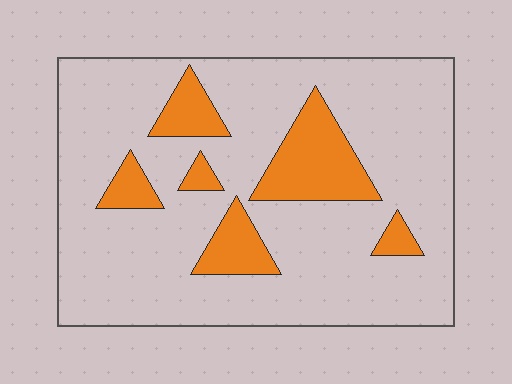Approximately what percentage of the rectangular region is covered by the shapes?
Approximately 20%.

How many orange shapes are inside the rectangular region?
6.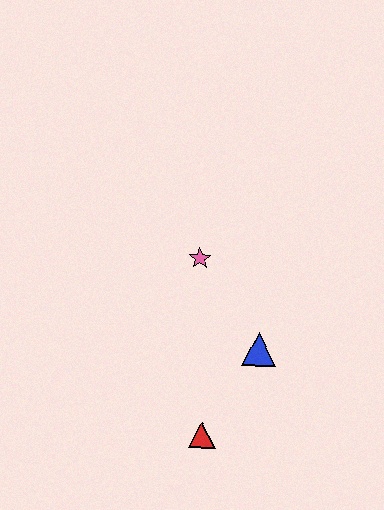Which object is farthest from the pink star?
The red triangle is farthest from the pink star.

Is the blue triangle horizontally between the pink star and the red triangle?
No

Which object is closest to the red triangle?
The blue triangle is closest to the red triangle.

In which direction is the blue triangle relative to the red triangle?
The blue triangle is above the red triangle.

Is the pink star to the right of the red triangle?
No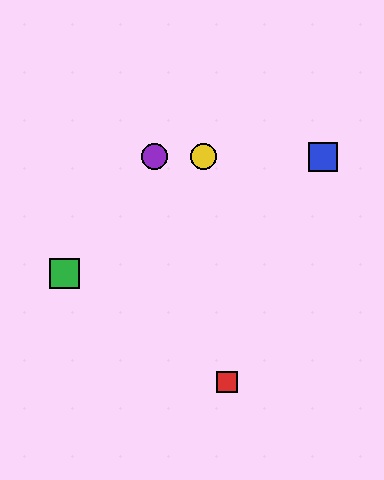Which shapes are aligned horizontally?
The blue square, the yellow circle, the purple circle are aligned horizontally.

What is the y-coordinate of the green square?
The green square is at y≈273.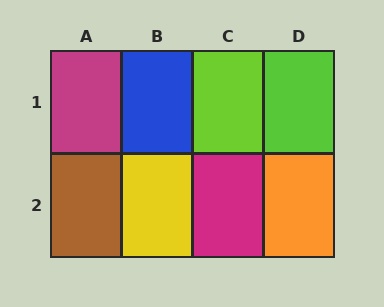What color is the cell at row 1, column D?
Lime.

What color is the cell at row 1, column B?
Blue.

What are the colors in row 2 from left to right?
Brown, yellow, magenta, orange.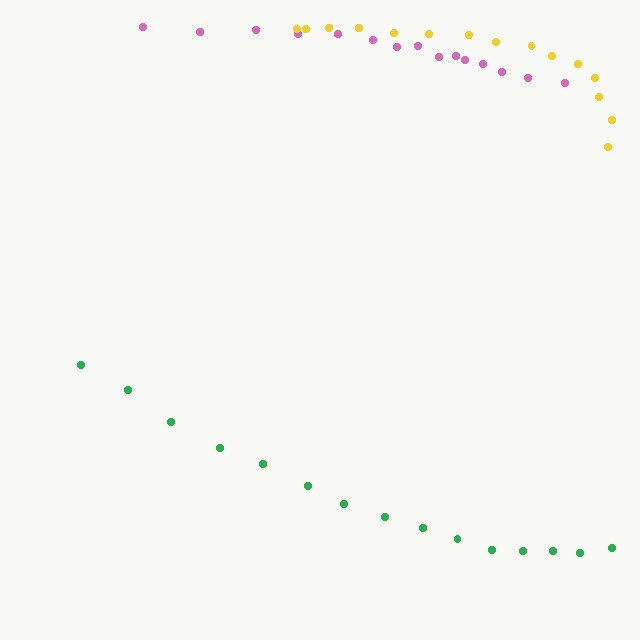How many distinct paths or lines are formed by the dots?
There are 3 distinct paths.